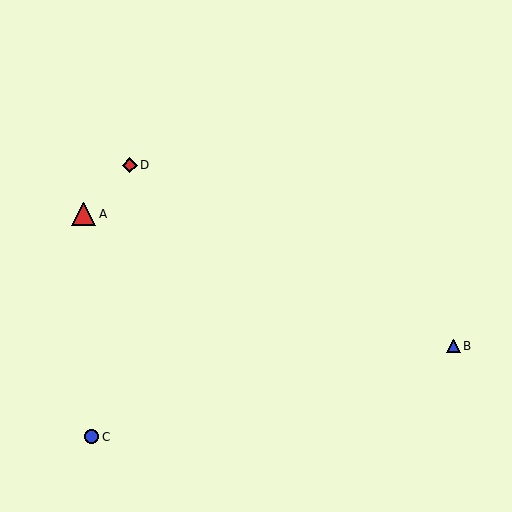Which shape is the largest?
The red triangle (labeled A) is the largest.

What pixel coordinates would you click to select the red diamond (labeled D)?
Click at (130, 165) to select the red diamond D.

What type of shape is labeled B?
Shape B is a blue triangle.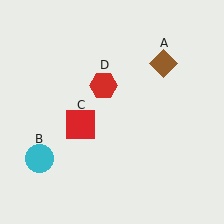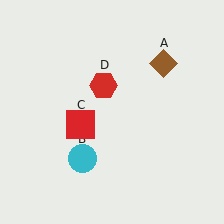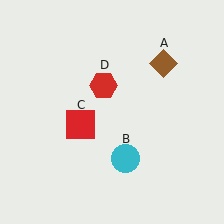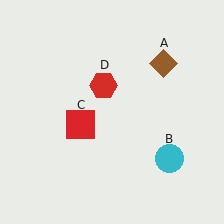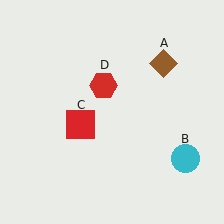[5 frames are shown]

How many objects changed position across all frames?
1 object changed position: cyan circle (object B).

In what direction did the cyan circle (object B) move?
The cyan circle (object B) moved right.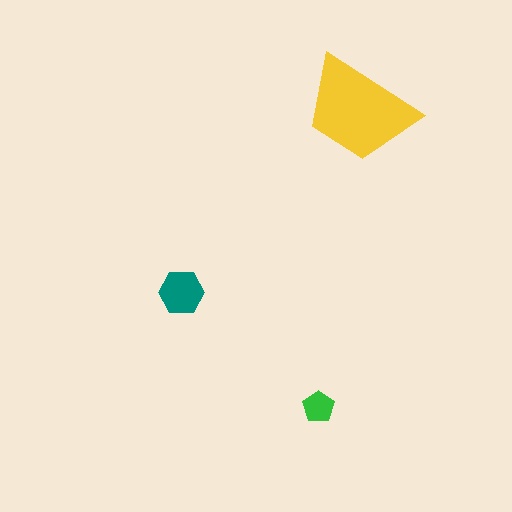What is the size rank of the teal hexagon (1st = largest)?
2nd.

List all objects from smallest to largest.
The green pentagon, the teal hexagon, the yellow trapezoid.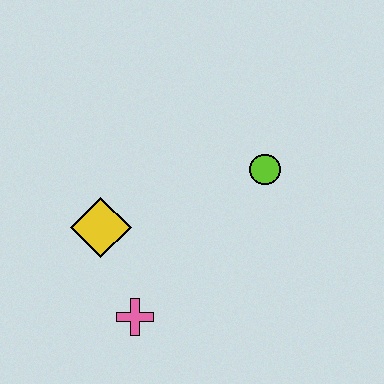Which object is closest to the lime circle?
The yellow diamond is closest to the lime circle.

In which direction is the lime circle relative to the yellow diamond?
The lime circle is to the right of the yellow diamond.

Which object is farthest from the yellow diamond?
The lime circle is farthest from the yellow diamond.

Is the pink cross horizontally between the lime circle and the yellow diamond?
Yes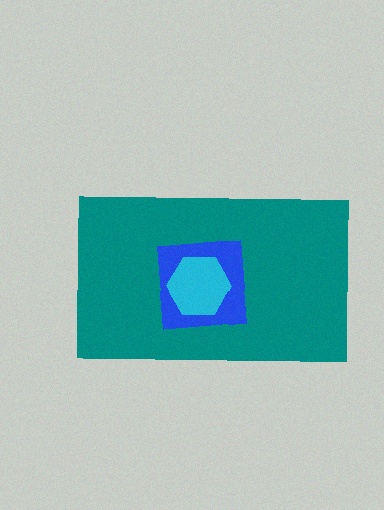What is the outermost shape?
The teal rectangle.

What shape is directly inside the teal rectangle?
The blue square.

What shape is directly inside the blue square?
The cyan hexagon.